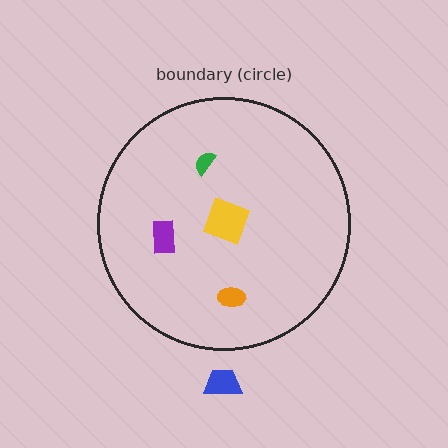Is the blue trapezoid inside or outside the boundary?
Outside.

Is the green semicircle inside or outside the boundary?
Inside.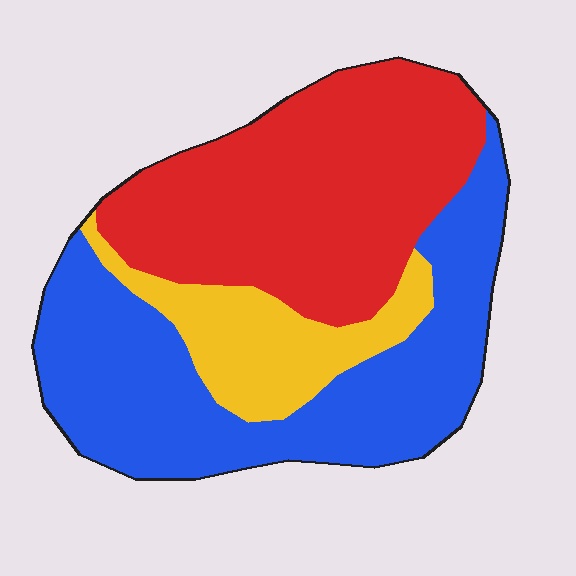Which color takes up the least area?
Yellow, at roughly 15%.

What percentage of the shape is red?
Red covers 42% of the shape.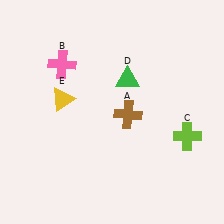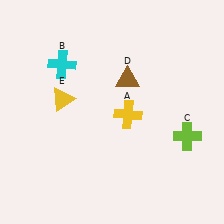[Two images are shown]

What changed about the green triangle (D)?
In Image 1, D is green. In Image 2, it changed to brown.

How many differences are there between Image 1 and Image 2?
There are 3 differences between the two images.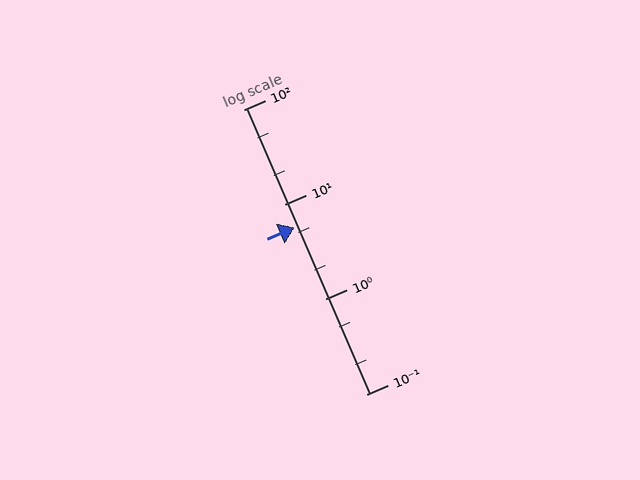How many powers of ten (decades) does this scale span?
The scale spans 3 decades, from 0.1 to 100.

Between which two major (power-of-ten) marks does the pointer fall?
The pointer is between 1 and 10.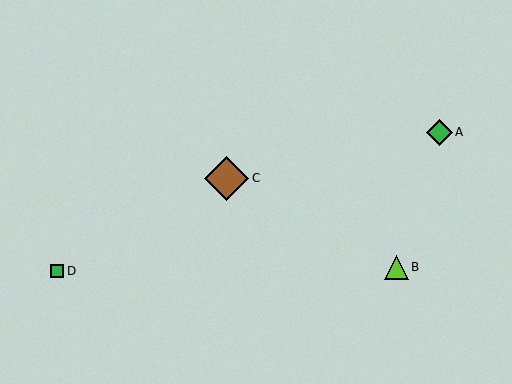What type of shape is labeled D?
Shape D is a green square.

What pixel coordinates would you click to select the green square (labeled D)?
Click at (57, 271) to select the green square D.